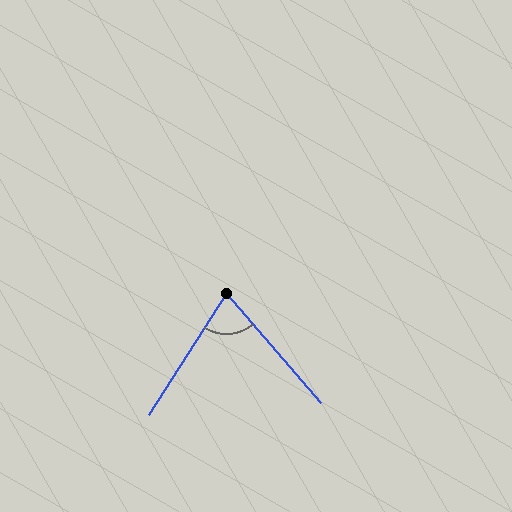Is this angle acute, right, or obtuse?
It is acute.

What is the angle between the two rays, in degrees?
Approximately 74 degrees.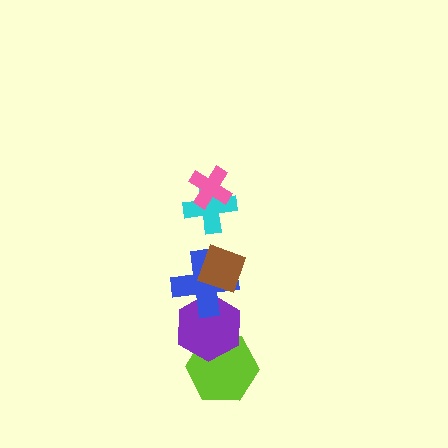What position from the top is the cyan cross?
The cyan cross is 2nd from the top.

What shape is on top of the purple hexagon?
The blue cross is on top of the purple hexagon.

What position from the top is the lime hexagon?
The lime hexagon is 6th from the top.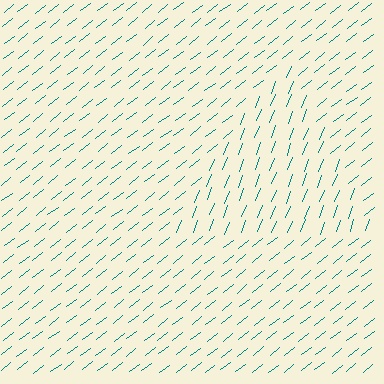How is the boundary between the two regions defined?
The boundary is defined purely by a change in line orientation (approximately 31 degrees difference). All lines are the same color and thickness.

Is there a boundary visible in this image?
Yes, there is a texture boundary formed by a change in line orientation.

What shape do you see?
I see a triangle.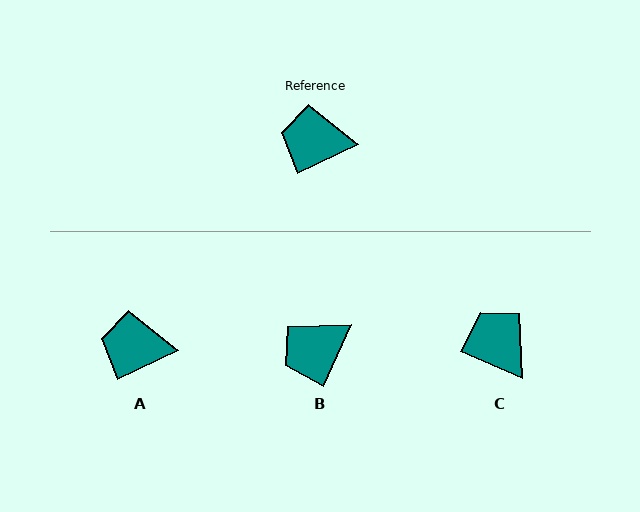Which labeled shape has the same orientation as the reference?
A.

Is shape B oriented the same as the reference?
No, it is off by about 41 degrees.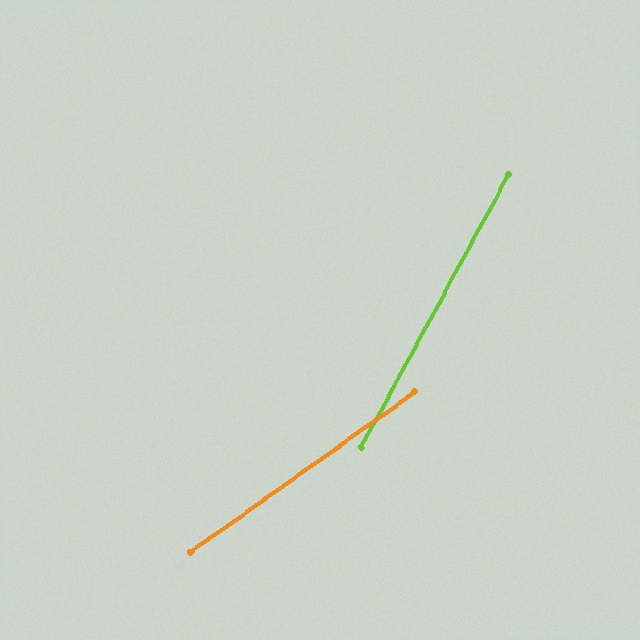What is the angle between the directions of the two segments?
Approximately 26 degrees.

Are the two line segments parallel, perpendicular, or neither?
Neither parallel nor perpendicular — they differ by about 26°.